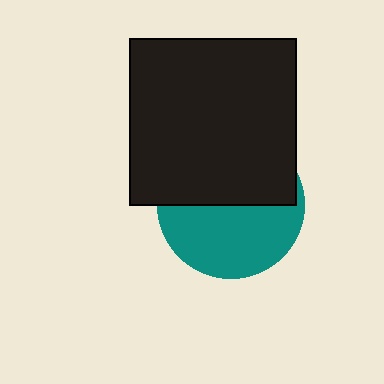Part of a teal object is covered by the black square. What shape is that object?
It is a circle.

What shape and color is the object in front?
The object in front is a black square.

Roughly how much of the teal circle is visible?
About half of it is visible (roughly 51%).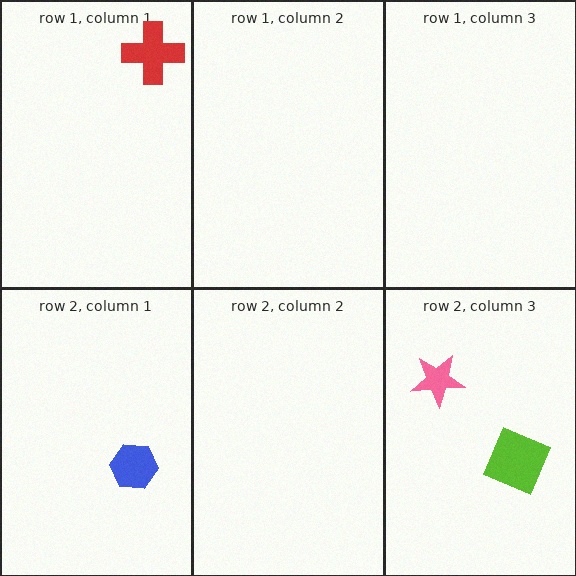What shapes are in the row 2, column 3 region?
The lime square, the pink star.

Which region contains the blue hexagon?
The row 2, column 1 region.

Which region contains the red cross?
The row 1, column 1 region.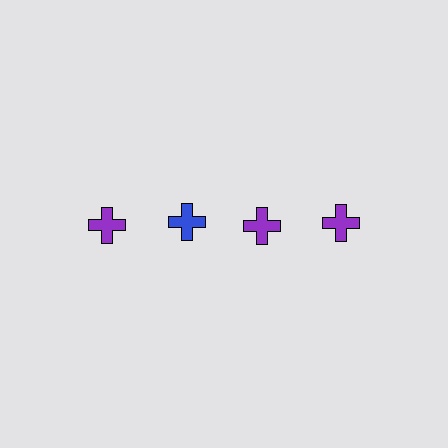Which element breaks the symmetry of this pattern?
The blue cross in the top row, second from left column breaks the symmetry. All other shapes are purple crosses.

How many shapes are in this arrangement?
There are 4 shapes arranged in a grid pattern.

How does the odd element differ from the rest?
It has a different color: blue instead of purple.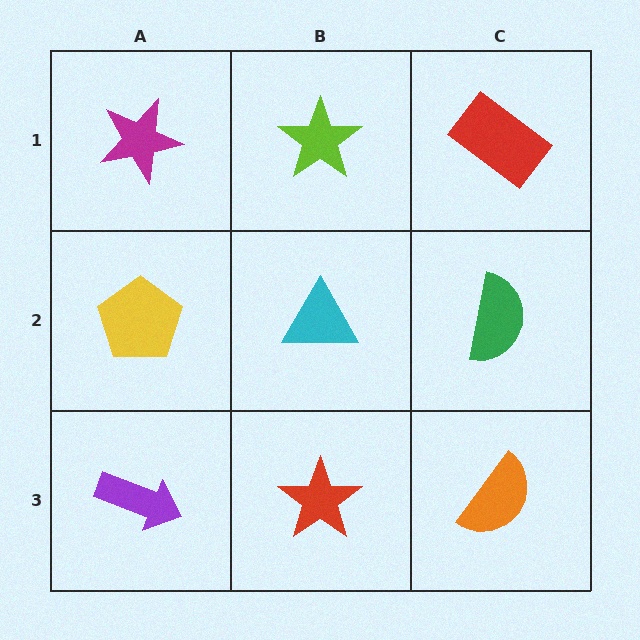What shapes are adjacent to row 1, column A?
A yellow pentagon (row 2, column A), a lime star (row 1, column B).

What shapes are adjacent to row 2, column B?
A lime star (row 1, column B), a red star (row 3, column B), a yellow pentagon (row 2, column A), a green semicircle (row 2, column C).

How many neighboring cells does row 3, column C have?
2.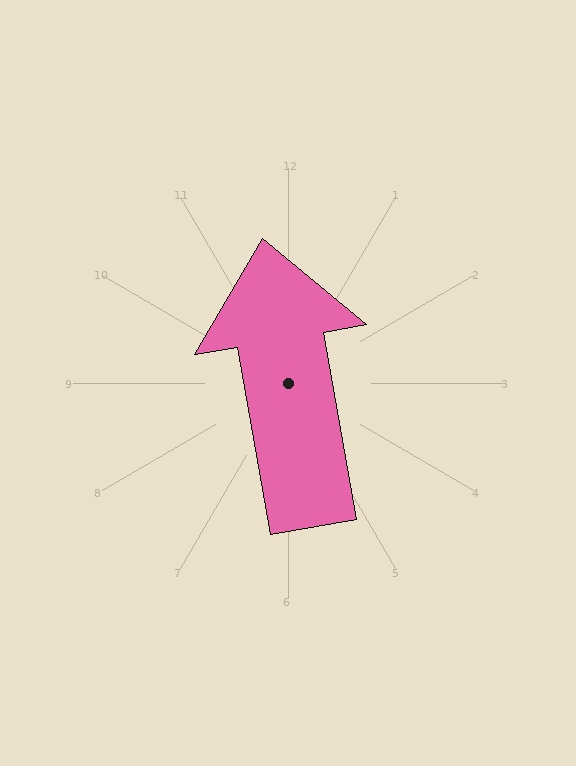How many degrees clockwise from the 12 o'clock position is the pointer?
Approximately 350 degrees.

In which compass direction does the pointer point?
North.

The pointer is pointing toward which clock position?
Roughly 12 o'clock.